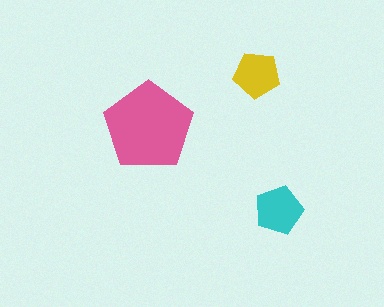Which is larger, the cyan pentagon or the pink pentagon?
The pink one.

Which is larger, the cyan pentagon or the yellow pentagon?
The cyan one.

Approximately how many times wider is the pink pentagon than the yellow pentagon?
About 2 times wider.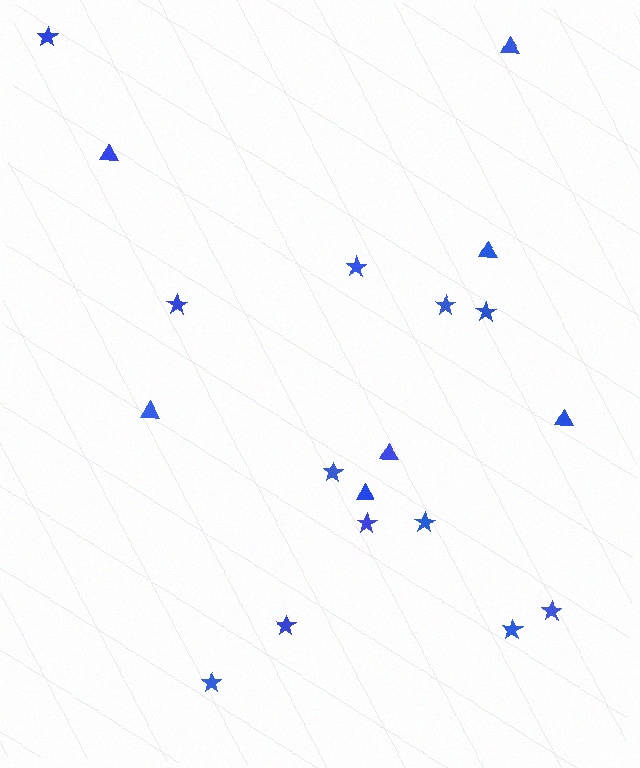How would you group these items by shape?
There are 2 groups: one group of stars (12) and one group of triangles (7).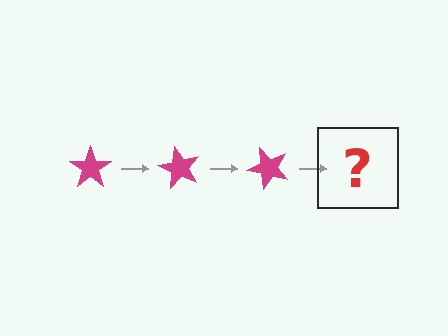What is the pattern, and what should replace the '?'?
The pattern is that the star rotates 60 degrees each step. The '?' should be a magenta star rotated 180 degrees.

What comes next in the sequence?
The next element should be a magenta star rotated 180 degrees.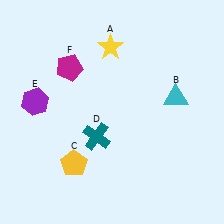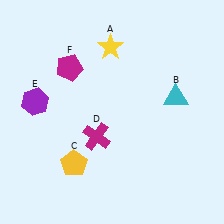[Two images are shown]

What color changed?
The cross (D) changed from teal in Image 1 to magenta in Image 2.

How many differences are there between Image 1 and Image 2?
There is 1 difference between the two images.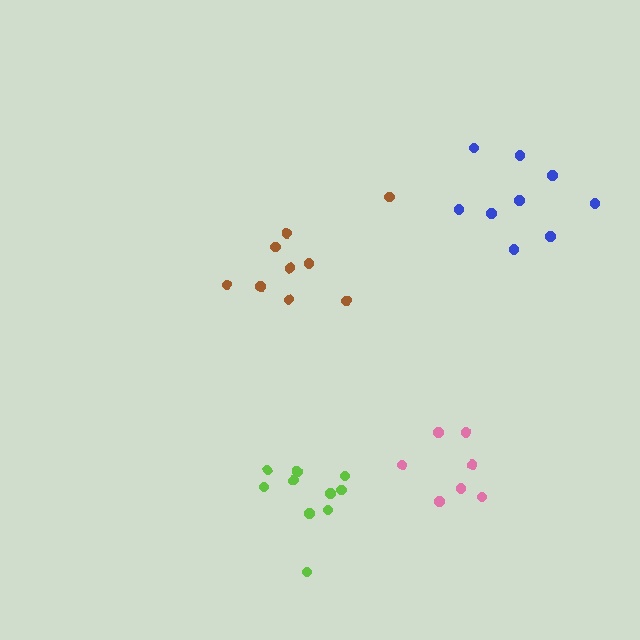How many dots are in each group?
Group 1: 9 dots, Group 2: 10 dots, Group 3: 7 dots, Group 4: 9 dots (35 total).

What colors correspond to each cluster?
The clusters are colored: blue, lime, pink, brown.